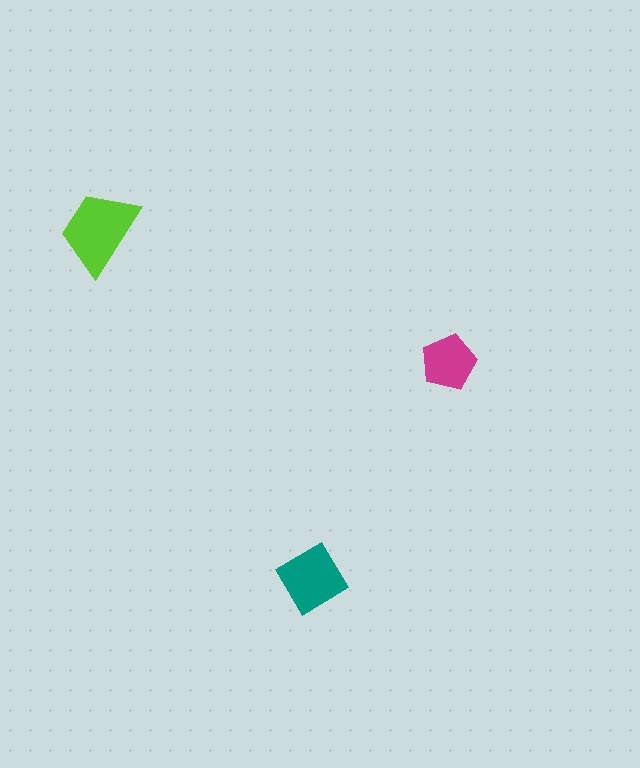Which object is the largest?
The lime trapezoid.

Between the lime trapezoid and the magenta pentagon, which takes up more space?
The lime trapezoid.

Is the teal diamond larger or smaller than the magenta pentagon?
Larger.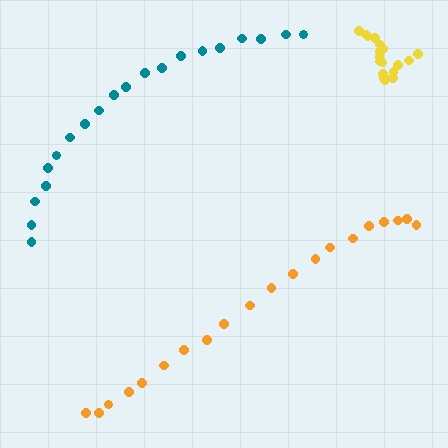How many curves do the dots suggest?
There are 3 distinct paths.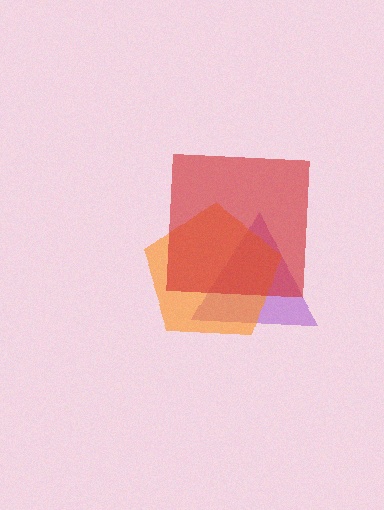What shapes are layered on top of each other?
The layered shapes are: a purple triangle, an orange pentagon, a red square.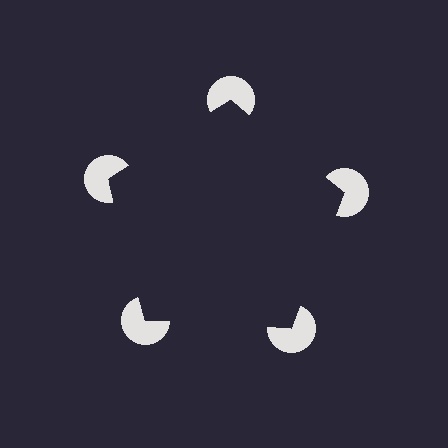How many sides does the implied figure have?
5 sides.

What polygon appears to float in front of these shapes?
An illusory pentagon — its edges are inferred from the aligned wedge cuts in the pac-man discs, not physically drawn.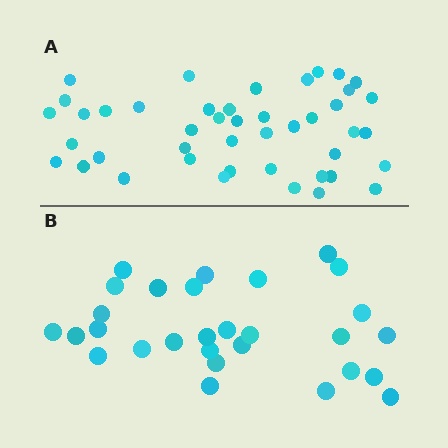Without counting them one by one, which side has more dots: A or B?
Region A (the top region) has more dots.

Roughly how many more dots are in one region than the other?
Region A has approximately 15 more dots than region B.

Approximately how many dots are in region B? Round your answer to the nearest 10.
About 30 dots. (The exact count is 29, which rounds to 30.)